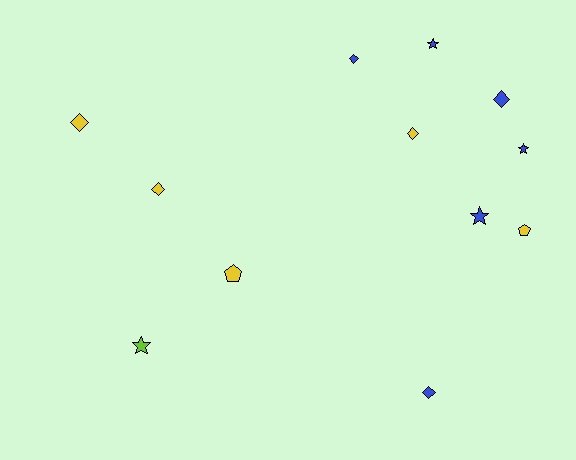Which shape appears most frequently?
Diamond, with 6 objects.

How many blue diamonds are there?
There are 3 blue diamonds.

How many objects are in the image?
There are 12 objects.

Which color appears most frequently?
Blue, with 6 objects.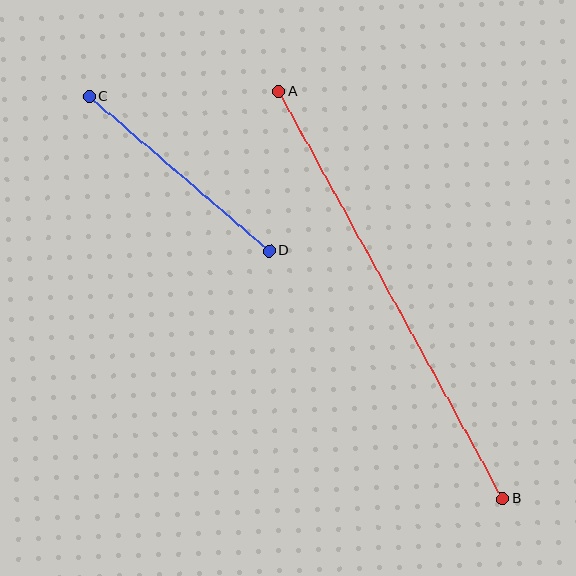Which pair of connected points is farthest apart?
Points A and B are farthest apart.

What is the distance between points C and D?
The distance is approximately 237 pixels.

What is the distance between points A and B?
The distance is approximately 464 pixels.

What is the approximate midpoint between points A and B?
The midpoint is at approximately (390, 295) pixels.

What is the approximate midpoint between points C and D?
The midpoint is at approximately (179, 174) pixels.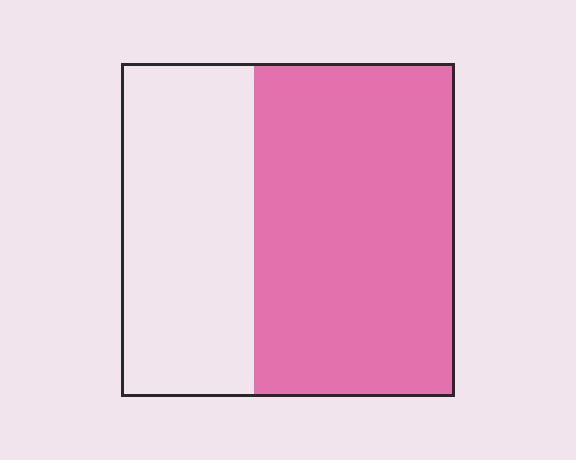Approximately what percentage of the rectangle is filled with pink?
Approximately 60%.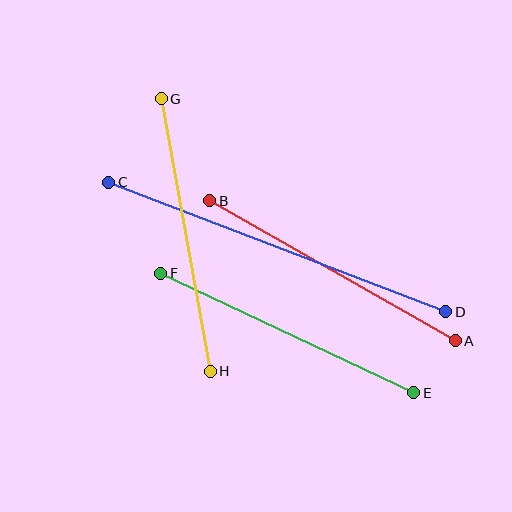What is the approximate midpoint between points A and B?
The midpoint is at approximately (332, 271) pixels.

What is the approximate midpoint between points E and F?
The midpoint is at approximately (287, 333) pixels.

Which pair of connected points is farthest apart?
Points C and D are farthest apart.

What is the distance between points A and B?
The distance is approximately 283 pixels.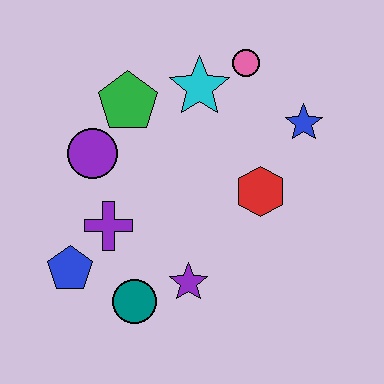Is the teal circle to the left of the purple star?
Yes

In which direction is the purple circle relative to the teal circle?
The purple circle is above the teal circle.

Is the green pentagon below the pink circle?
Yes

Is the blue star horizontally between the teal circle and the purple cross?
No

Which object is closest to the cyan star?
The pink circle is closest to the cyan star.